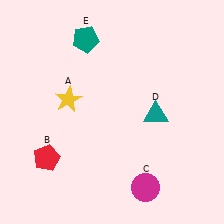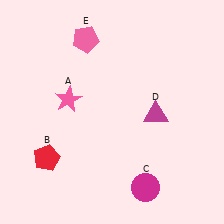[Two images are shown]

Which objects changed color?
A changed from yellow to pink. D changed from teal to magenta. E changed from teal to pink.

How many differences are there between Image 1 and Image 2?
There are 3 differences between the two images.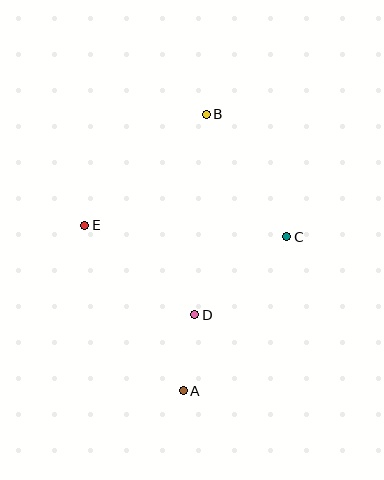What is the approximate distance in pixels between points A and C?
The distance between A and C is approximately 186 pixels.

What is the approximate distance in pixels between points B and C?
The distance between B and C is approximately 146 pixels.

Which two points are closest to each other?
Points A and D are closest to each other.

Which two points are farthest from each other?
Points A and B are farthest from each other.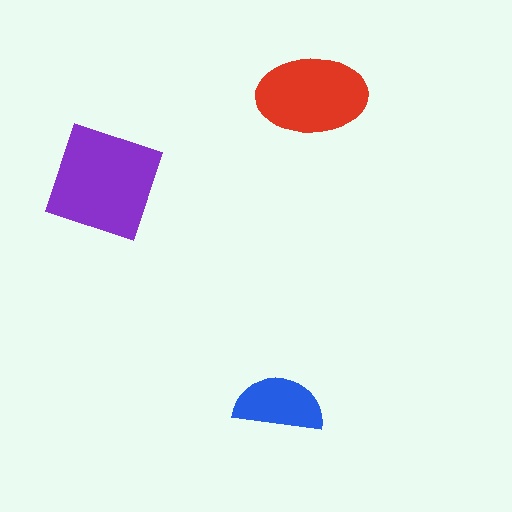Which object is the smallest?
The blue semicircle.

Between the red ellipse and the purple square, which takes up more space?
The purple square.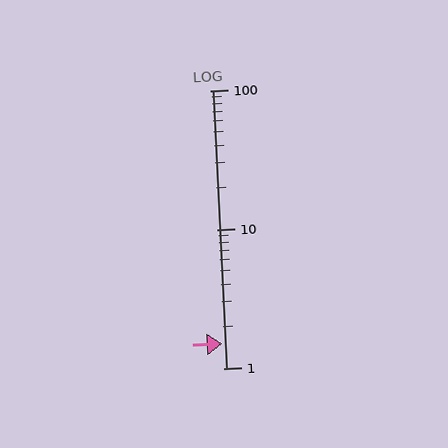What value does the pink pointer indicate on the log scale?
The pointer indicates approximately 1.5.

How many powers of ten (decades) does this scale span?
The scale spans 2 decades, from 1 to 100.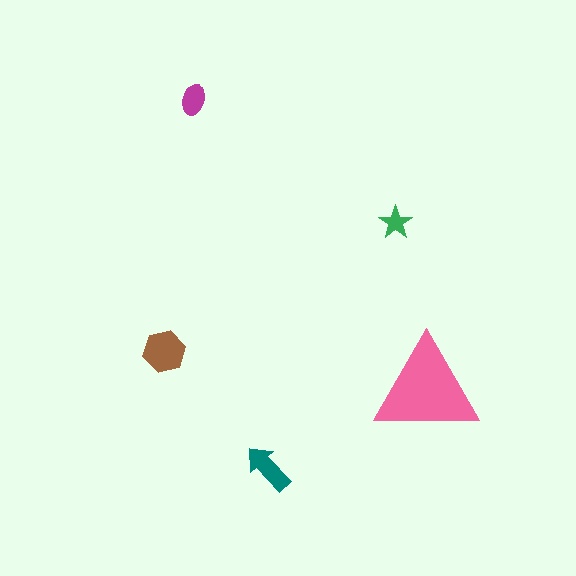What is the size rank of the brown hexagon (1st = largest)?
2nd.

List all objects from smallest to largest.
The green star, the magenta ellipse, the teal arrow, the brown hexagon, the pink triangle.